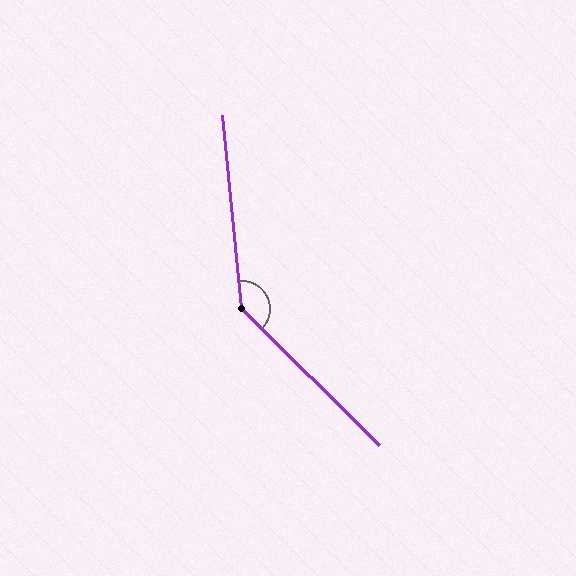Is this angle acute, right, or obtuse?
It is obtuse.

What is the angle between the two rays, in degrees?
Approximately 141 degrees.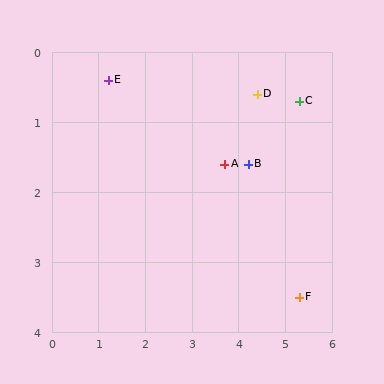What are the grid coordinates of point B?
Point B is at approximately (4.2, 1.6).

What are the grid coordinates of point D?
Point D is at approximately (4.4, 0.6).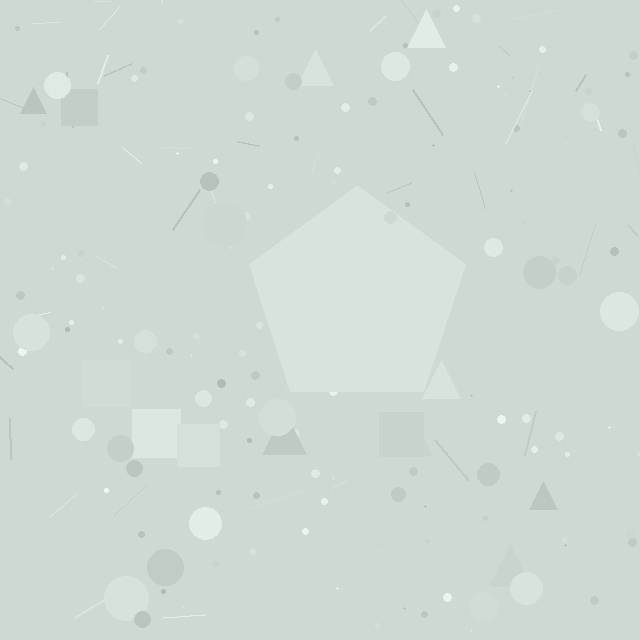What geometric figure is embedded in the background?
A pentagon is embedded in the background.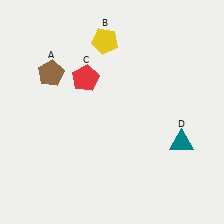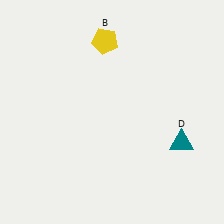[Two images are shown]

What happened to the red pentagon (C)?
The red pentagon (C) was removed in Image 2. It was in the top-left area of Image 1.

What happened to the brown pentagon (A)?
The brown pentagon (A) was removed in Image 2. It was in the top-left area of Image 1.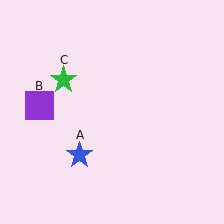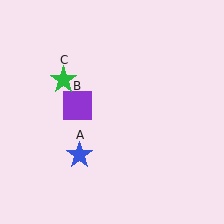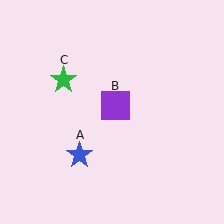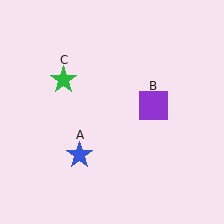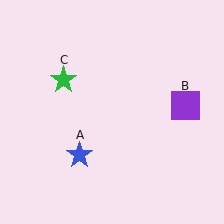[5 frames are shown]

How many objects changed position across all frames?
1 object changed position: purple square (object B).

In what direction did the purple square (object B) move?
The purple square (object B) moved right.